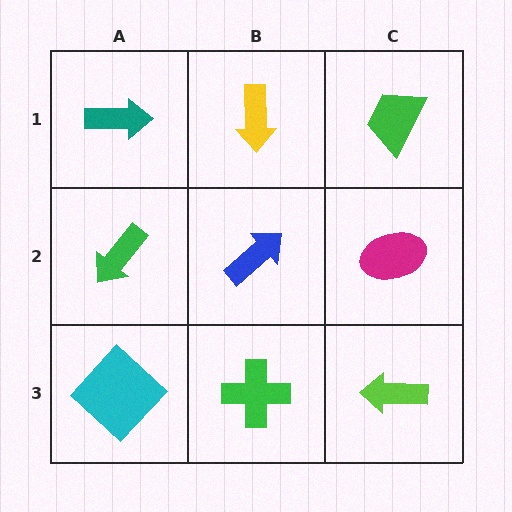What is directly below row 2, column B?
A green cross.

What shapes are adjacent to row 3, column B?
A blue arrow (row 2, column B), a cyan diamond (row 3, column A), a lime arrow (row 3, column C).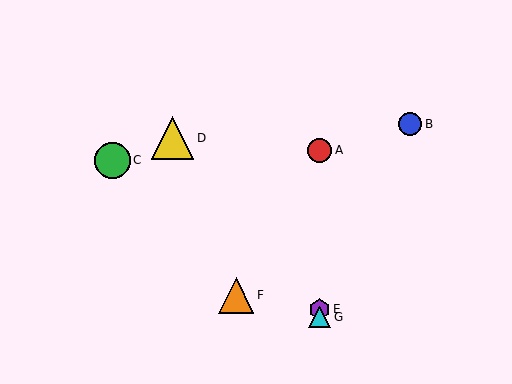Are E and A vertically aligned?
Yes, both are at x≈320.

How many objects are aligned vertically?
3 objects (A, E, G) are aligned vertically.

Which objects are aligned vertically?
Objects A, E, G are aligned vertically.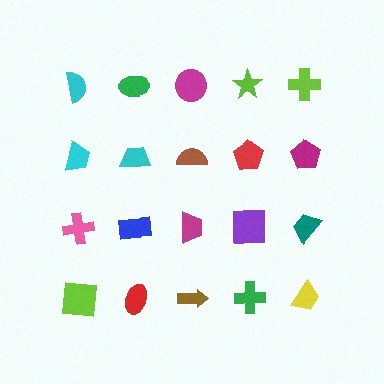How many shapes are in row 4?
5 shapes.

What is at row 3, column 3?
A magenta trapezoid.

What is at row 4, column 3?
A brown arrow.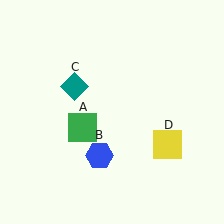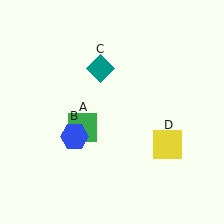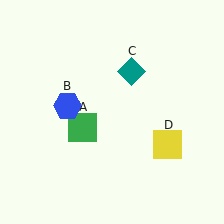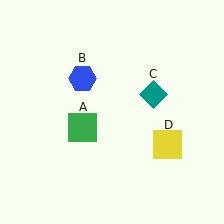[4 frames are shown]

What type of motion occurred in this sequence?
The blue hexagon (object B), teal diamond (object C) rotated clockwise around the center of the scene.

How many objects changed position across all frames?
2 objects changed position: blue hexagon (object B), teal diamond (object C).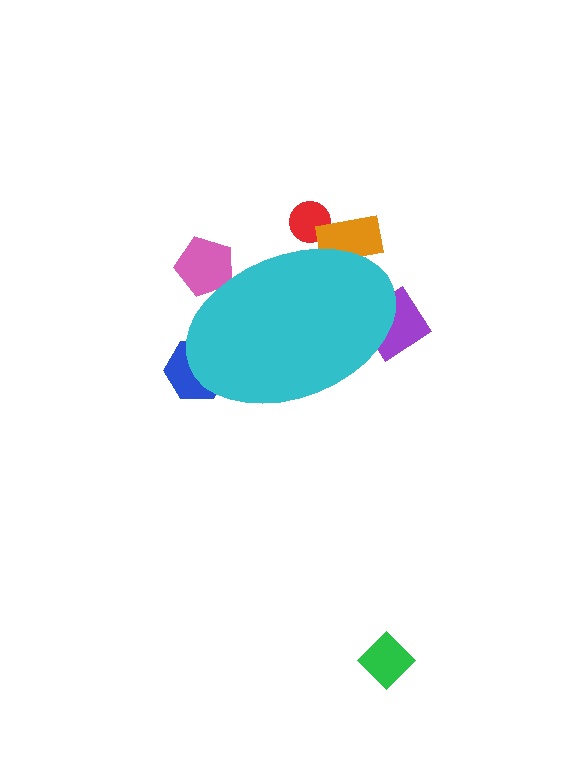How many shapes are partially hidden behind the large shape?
5 shapes are partially hidden.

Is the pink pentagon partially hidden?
Yes, the pink pentagon is partially hidden behind the cyan ellipse.